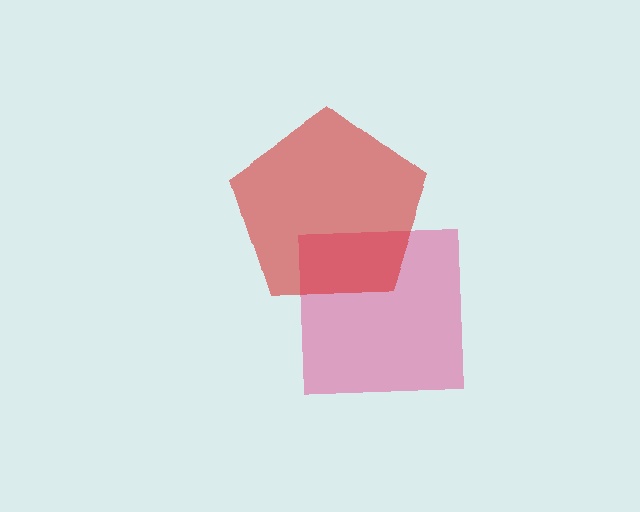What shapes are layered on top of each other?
The layered shapes are: a pink square, a red pentagon.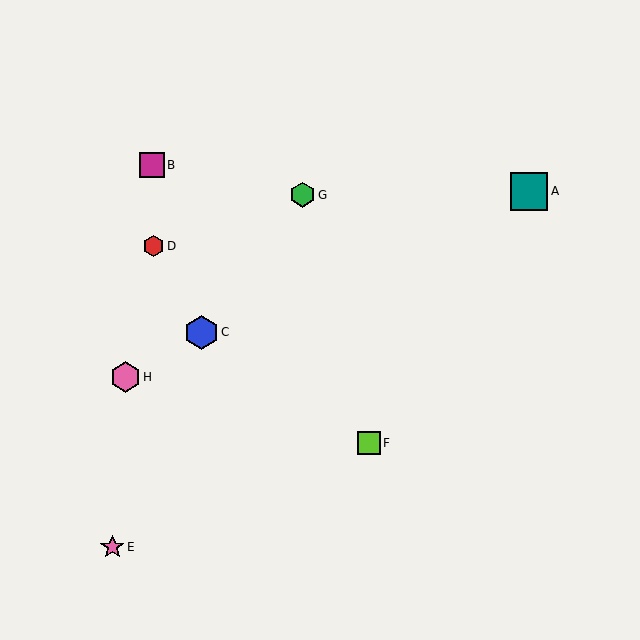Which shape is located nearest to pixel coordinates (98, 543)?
The pink star (labeled E) at (112, 547) is nearest to that location.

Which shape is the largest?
The teal square (labeled A) is the largest.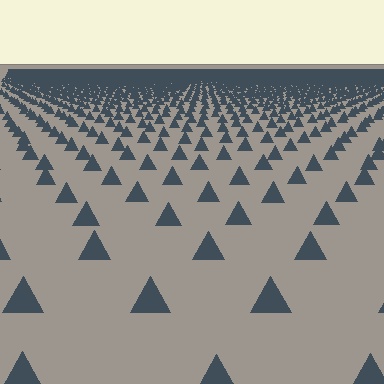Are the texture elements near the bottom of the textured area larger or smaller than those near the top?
Larger. Near the bottom, elements are closer to the viewer and appear at a bigger on-screen size.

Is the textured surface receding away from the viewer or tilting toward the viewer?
The surface is receding away from the viewer. Texture elements get smaller and denser toward the top.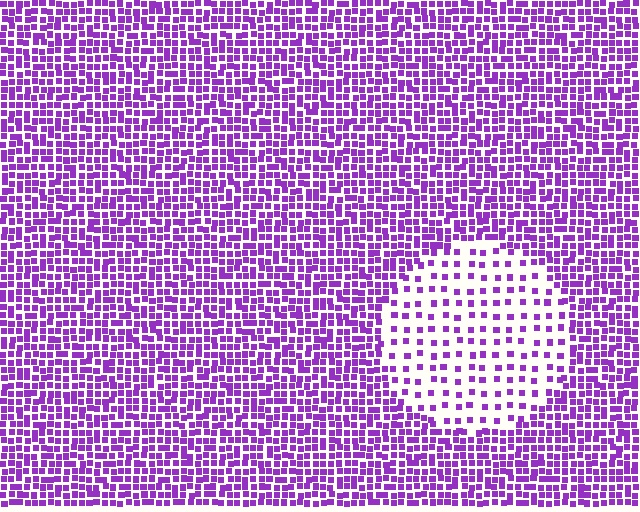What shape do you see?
I see a circle.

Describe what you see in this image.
The image contains small purple elements arranged at two different densities. A circle-shaped region is visible where the elements are less densely packed than the surrounding area.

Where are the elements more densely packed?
The elements are more densely packed outside the circle boundary.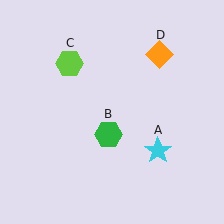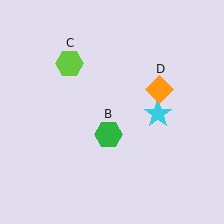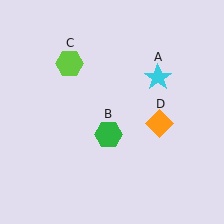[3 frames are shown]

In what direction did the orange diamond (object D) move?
The orange diamond (object D) moved down.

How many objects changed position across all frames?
2 objects changed position: cyan star (object A), orange diamond (object D).